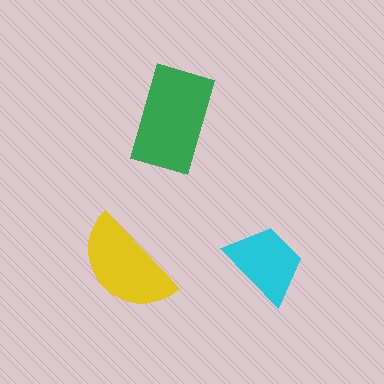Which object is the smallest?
The cyan trapezoid.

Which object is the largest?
The green rectangle.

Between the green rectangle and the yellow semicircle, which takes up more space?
The green rectangle.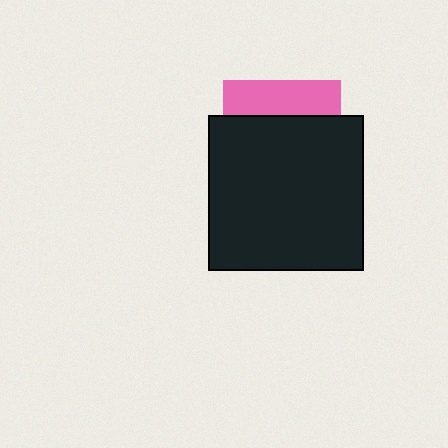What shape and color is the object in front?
The object in front is a black square.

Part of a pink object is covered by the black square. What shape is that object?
It is a square.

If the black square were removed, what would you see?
You would see the complete pink square.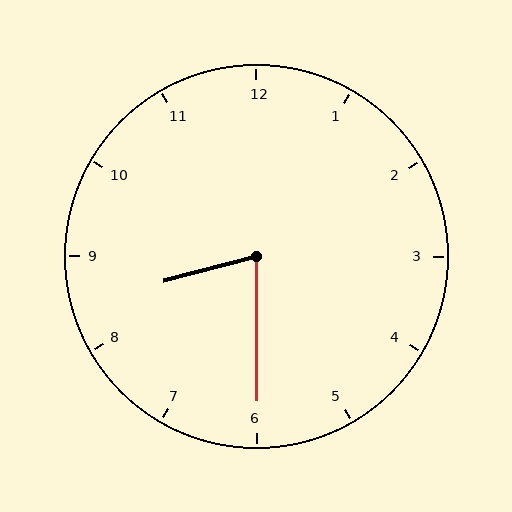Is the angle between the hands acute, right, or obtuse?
It is acute.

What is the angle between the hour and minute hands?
Approximately 75 degrees.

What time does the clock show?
8:30.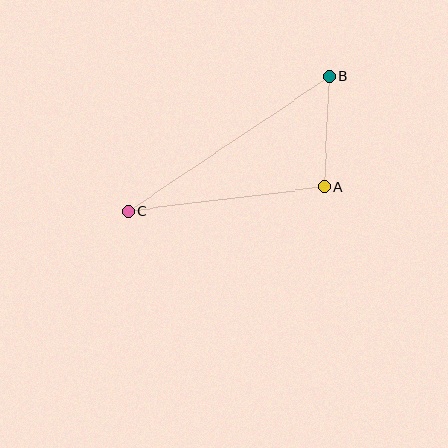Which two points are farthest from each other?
Points B and C are farthest from each other.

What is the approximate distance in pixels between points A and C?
The distance between A and C is approximately 197 pixels.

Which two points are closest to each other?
Points A and B are closest to each other.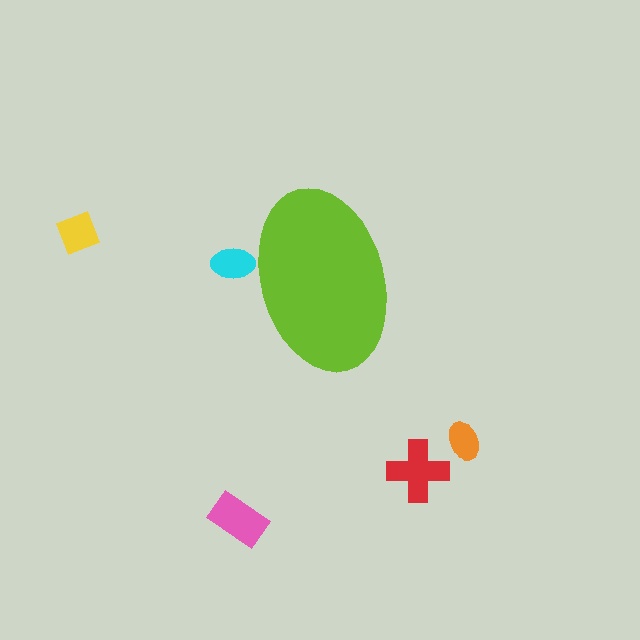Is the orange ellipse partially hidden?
No, the orange ellipse is fully visible.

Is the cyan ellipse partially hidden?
Yes, the cyan ellipse is partially hidden behind the lime ellipse.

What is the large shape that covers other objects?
A lime ellipse.